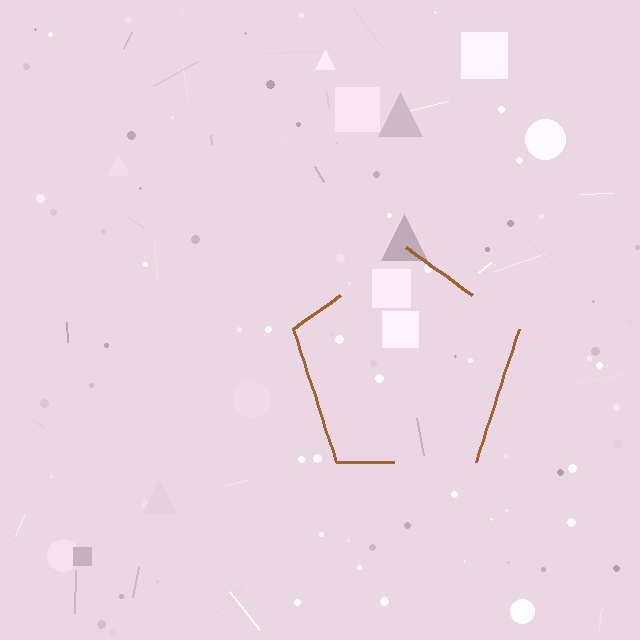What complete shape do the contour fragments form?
The contour fragments form a pentagon.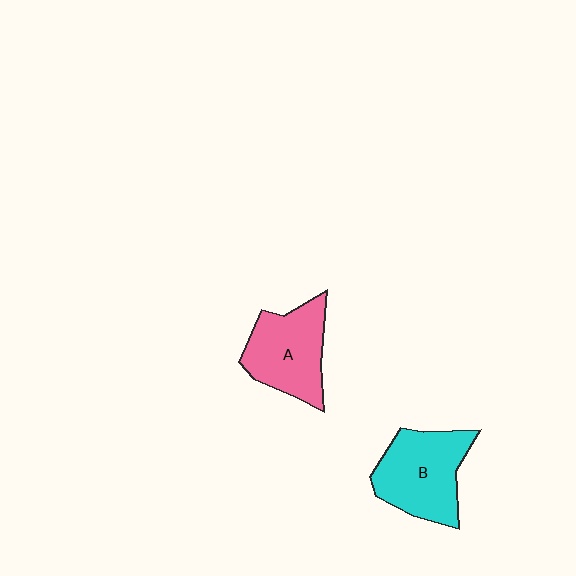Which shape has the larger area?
Shape B (cyan).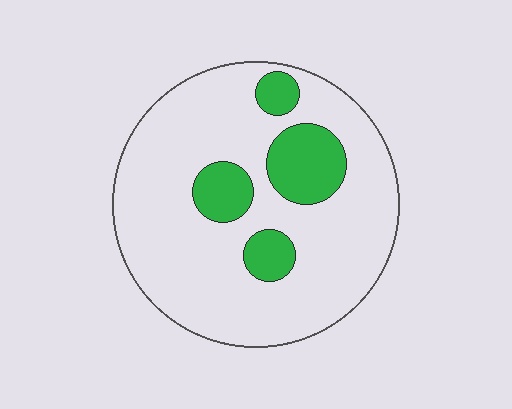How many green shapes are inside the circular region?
4.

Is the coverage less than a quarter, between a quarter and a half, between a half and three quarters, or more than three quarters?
Less than a quarter.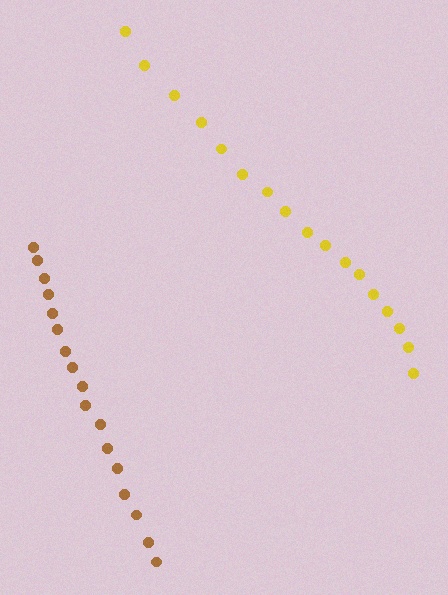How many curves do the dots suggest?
There are 2 distinct paths.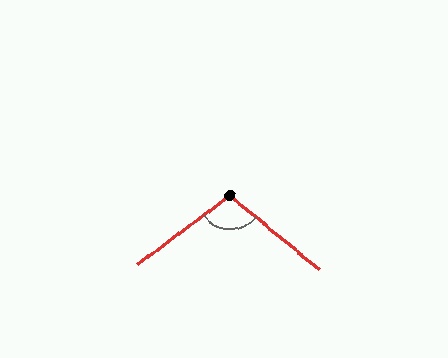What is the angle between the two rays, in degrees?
Approximately 104 degrees.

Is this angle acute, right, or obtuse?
It is obtuse.